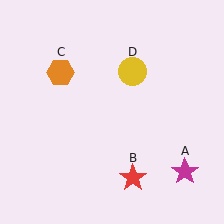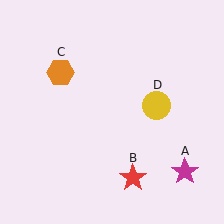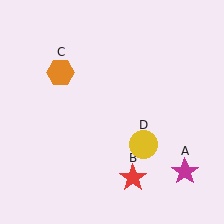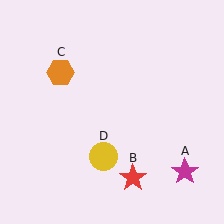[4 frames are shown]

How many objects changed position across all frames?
1 object changed position: yellow circle (object D).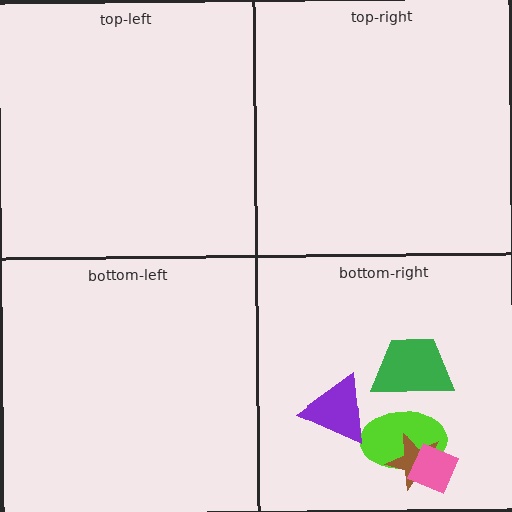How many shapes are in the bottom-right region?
5.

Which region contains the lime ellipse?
The bottom-right region.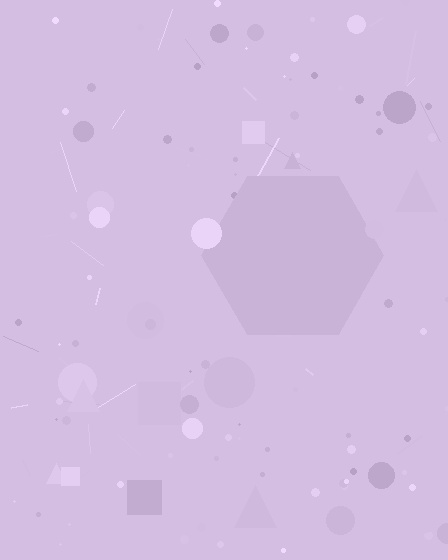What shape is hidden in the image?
A hexagon is hidden in the image.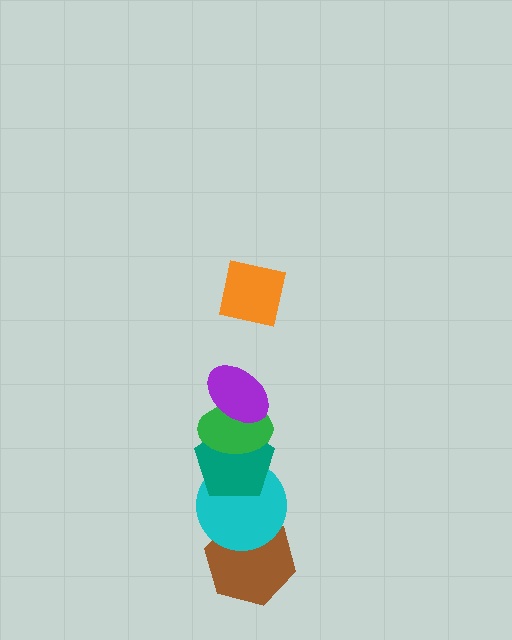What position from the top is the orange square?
The orange square is 1st from the top.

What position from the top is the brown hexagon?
The brown hexagon is 6th from the top.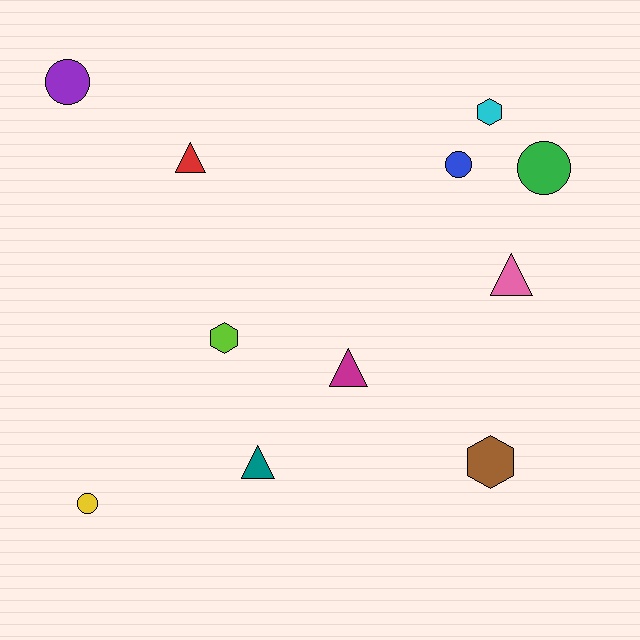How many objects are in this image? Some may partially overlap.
There are 11 objects.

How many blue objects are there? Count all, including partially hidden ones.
There is 1 blue object.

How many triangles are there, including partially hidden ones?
There are 4 triangles.